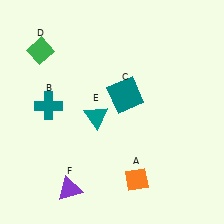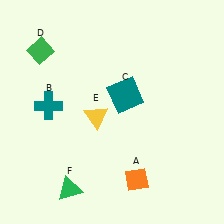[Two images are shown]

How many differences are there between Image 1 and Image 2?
There are 2 differences between the two images.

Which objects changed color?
E changed from teal to yellow. F changed from purple to green.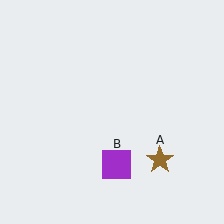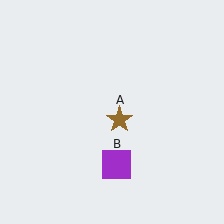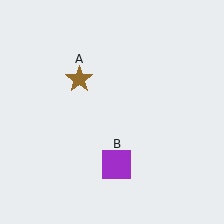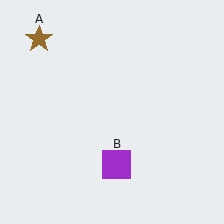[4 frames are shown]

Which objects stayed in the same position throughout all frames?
Purple square (object B) remained stationary.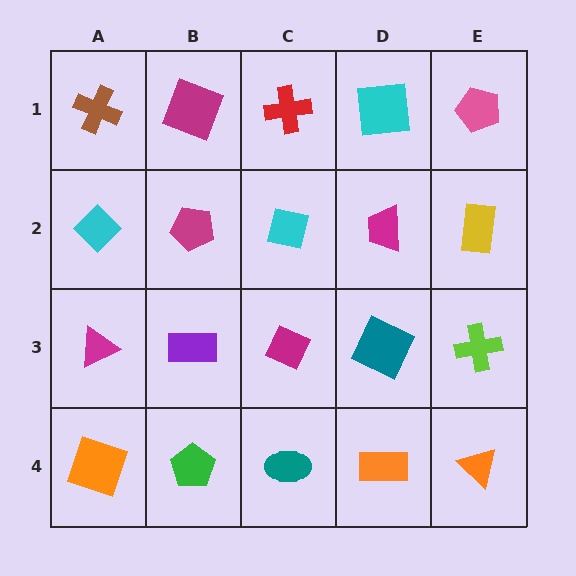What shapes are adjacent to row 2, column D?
A cyan square (row 1, column D), a teal square (row 3, column D), a cyan square (row 2, column C), a yellow rectangle (row 2, column E).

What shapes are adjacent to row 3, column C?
A cyan square (row 2, column C), a teal ellipse (row 4, column C), a purple rectangle (row 3, column B), a teal square (row 3, column D).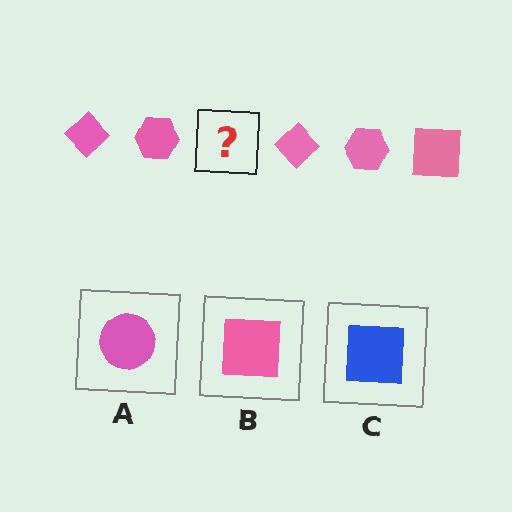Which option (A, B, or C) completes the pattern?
B.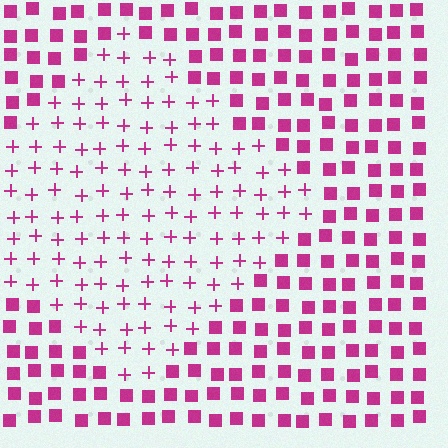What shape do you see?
I see a diamond.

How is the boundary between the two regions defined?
The boundary is defined by a change in element shape: plus signs inside vs. squares outside. All elements share the same color and spacing.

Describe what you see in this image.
The image is filled with small magenta elements arranged in a uniform grid. A diamond-shaped region contains plus signs, while the surrounding area contains squares. The boundary is defined purely by the change in element shape.